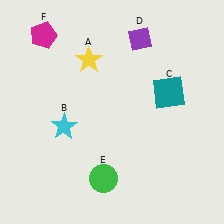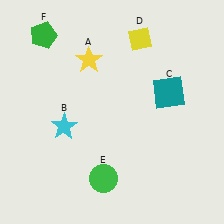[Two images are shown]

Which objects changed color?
D changed from purple to yellow. F changed from magenta to green.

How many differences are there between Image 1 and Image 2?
There are 2 differences between the two images.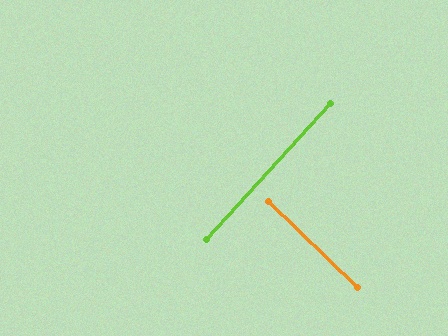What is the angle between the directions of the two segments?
Approximately 88 degrees.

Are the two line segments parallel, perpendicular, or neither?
Perpendicular — they meet at approximately 88°.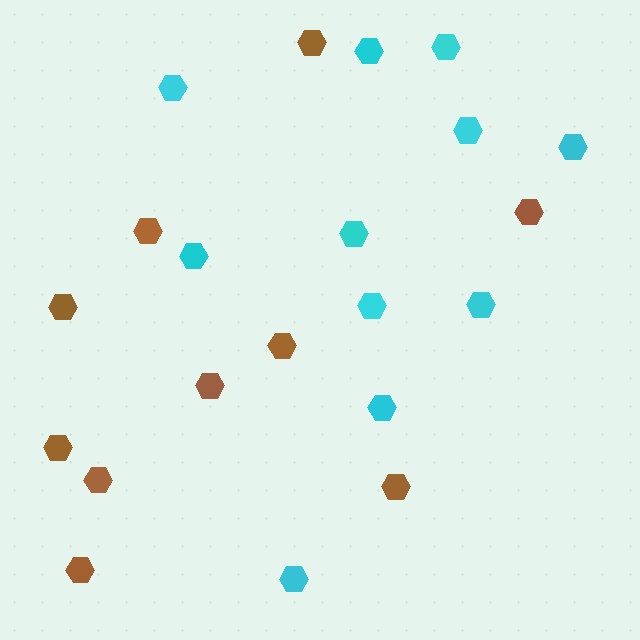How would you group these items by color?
There are 2 groups: one group of cyan hexagons (11) and one group of brown hexagons (10).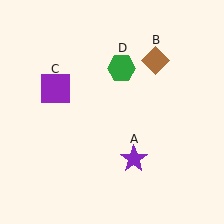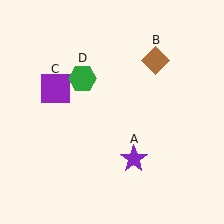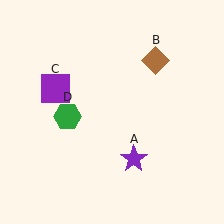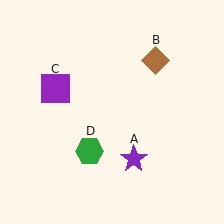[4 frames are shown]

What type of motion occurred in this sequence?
The green hexagon (object D) rotated counterclockwise around the center of the scene.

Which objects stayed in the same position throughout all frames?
Purple star (object A) and brown diamond (object B) and purple square (object C) remained stationary.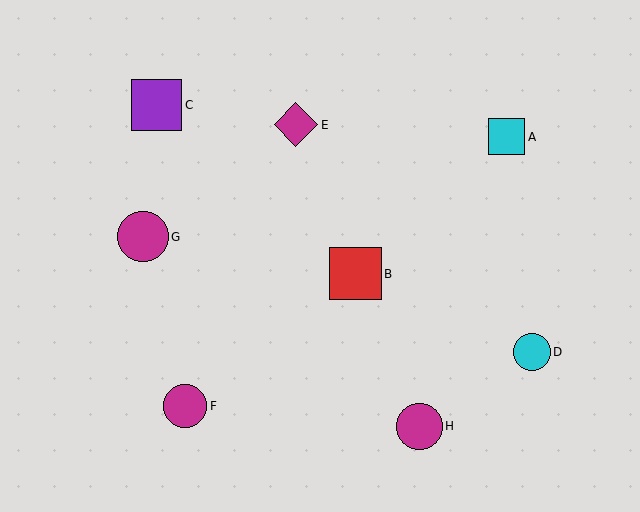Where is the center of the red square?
The center of the red square is at (356, 274).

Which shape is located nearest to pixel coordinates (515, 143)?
The cyan square (labeled A) at (507, 137) is nearest to that location.